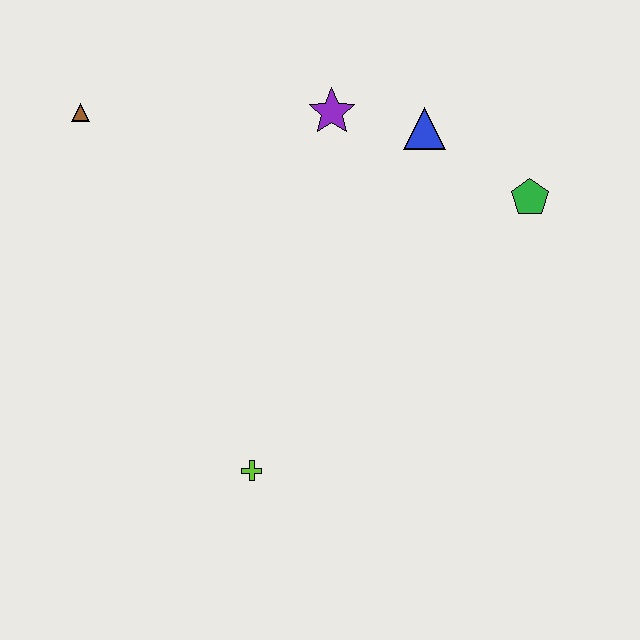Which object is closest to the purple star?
The blue triangle is closest to the purple star.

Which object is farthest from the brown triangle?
The green pentagon is farthest from the brown triangle.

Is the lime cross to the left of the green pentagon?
Yes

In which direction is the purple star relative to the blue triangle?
The purple star is to the left of the blue triangle.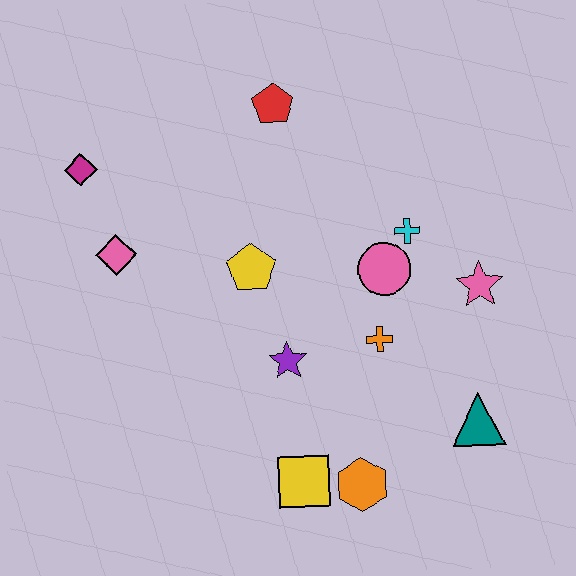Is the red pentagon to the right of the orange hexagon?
No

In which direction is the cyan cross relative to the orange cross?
The cyan cross is above the orange cross.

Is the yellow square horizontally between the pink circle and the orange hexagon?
No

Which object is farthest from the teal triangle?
The magenta diamond is farthest from the teal triangle.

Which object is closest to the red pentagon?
The yellow pentagon is closest to the red pentagon.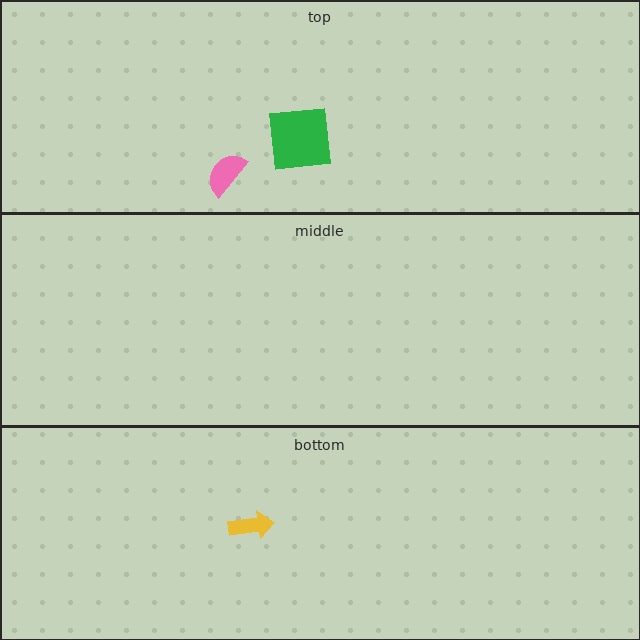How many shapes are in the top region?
2.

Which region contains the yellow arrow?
The bottom region.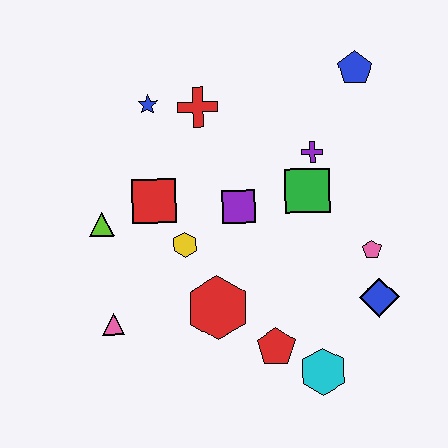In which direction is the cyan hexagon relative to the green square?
The cyan hexagon is below the green square.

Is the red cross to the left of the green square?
Yes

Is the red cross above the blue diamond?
Yes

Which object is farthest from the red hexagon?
The blue pentagon is farthest from the red hexagon.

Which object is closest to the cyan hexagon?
The red pentagon is closest to the cyan hexagon.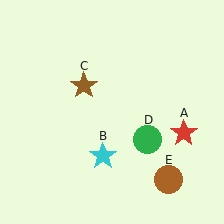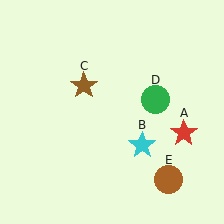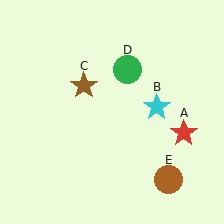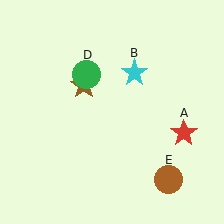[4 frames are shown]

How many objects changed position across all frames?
2 objects changed position: cyan star (object B), green circle (object D).